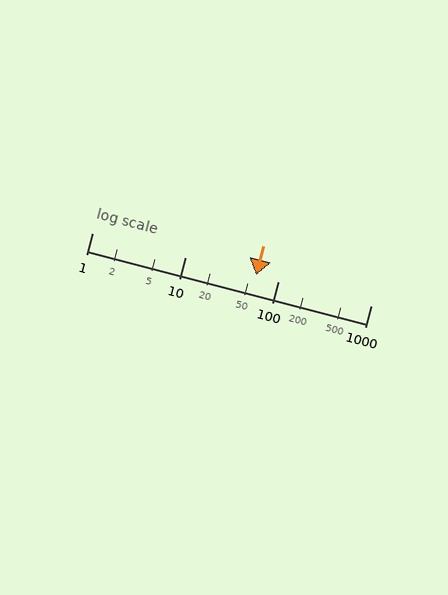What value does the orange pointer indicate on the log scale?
The pointer indicates approximately 58.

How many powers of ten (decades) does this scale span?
The scale spans 3 decades, from 1 to 1000.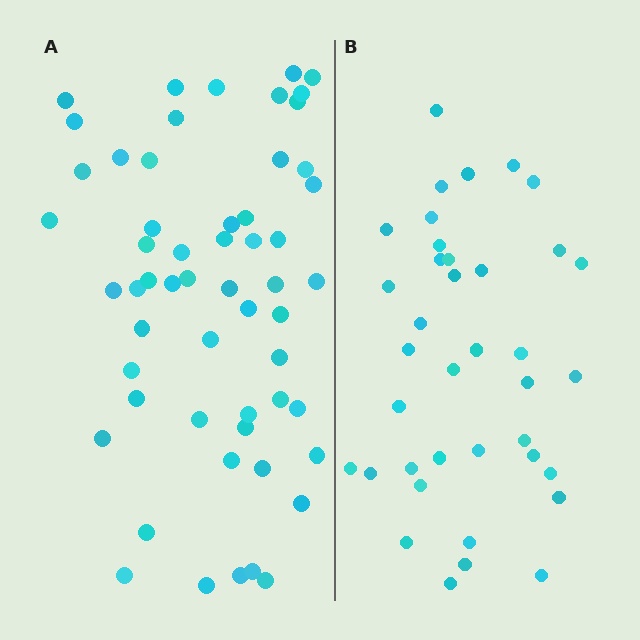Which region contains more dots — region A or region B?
Region A (the left region) has more dots.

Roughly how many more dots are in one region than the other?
Region A has approximately 20 more dots than region B.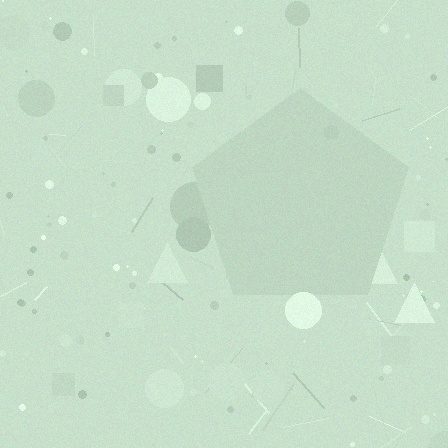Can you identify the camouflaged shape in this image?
The camouflaged shape is a pentagon.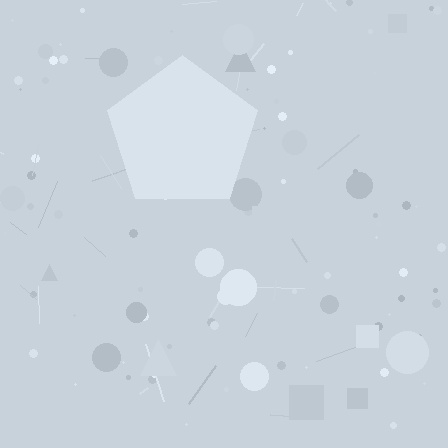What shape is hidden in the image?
A pentagon is hidden in the image.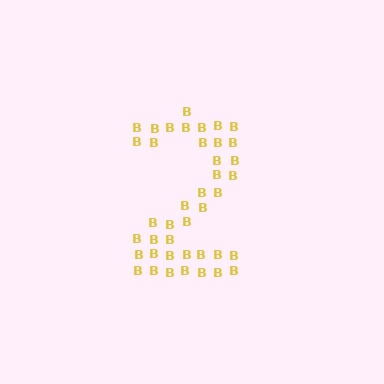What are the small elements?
The small elements are letter B's.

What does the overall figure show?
The overall figure shows the digit 2.